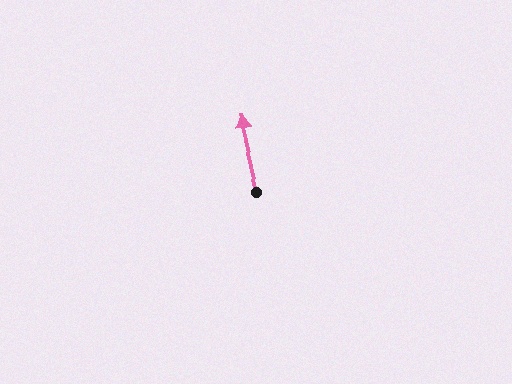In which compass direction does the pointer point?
North.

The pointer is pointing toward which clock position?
Roughly 12 o'clock.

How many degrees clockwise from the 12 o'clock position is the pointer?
Approximately 347 degrees.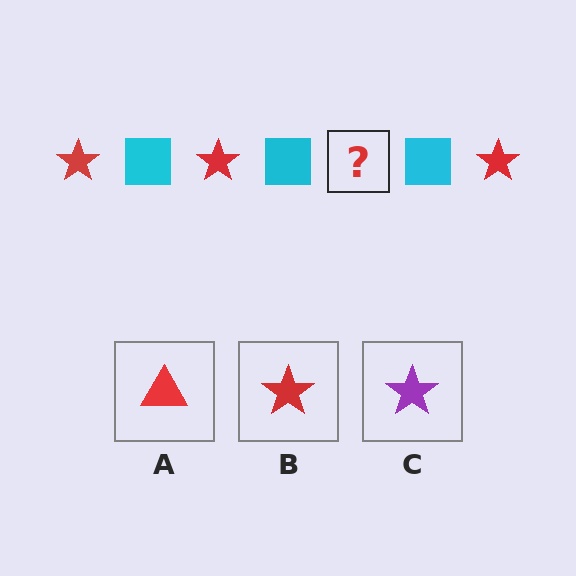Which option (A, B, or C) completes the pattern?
B.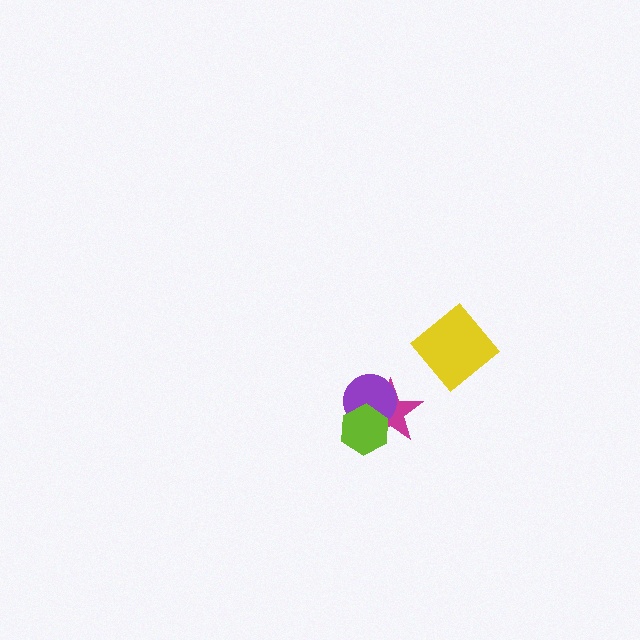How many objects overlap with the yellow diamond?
0 objects overlap with the yellow diamond.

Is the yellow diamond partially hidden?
No, no other shape covers it.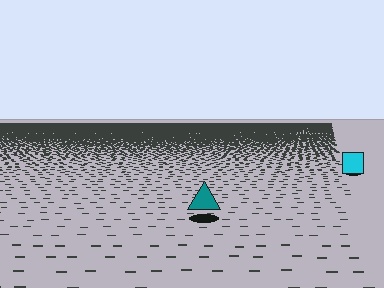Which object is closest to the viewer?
The teal triangle is closest. The texture marks near it are larger and more spread out.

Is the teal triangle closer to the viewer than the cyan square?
Yes. The teal triangle is closer — you can tell from the texture gradient: the ground texture is coarser near it.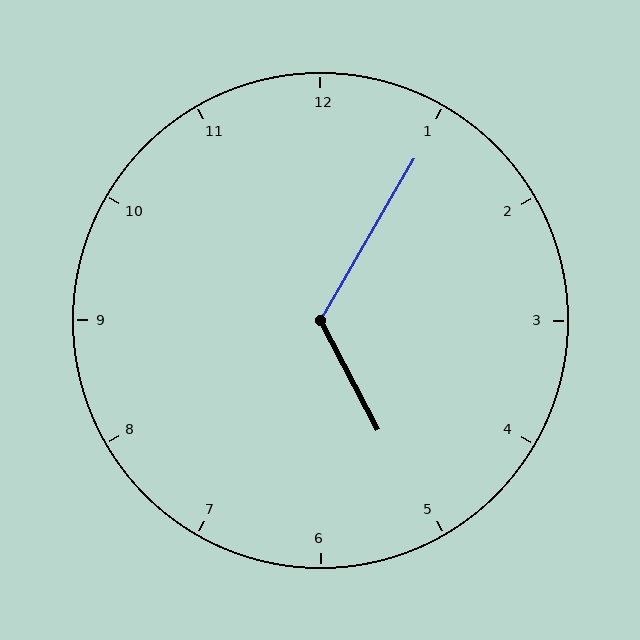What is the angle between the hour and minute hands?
Approximately 122 degrees.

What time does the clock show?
5:05.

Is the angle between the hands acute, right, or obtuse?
It is obtuse.